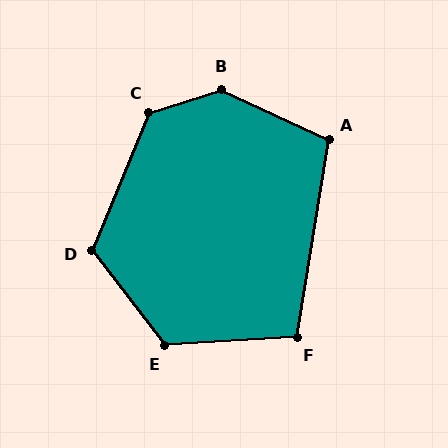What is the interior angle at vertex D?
Approximately 120 degrees (obtuse).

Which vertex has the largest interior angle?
B, at approximately 137 degrees.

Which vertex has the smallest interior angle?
F, at approximately 103 degrees.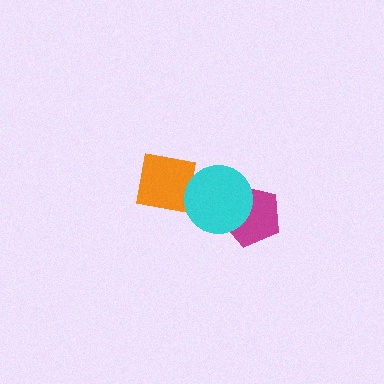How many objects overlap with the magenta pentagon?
1 object overlaps with the magenta pentagon.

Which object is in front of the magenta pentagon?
The cyan circle is in front of the magenta pentagon.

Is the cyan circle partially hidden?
No, no other shape covers it.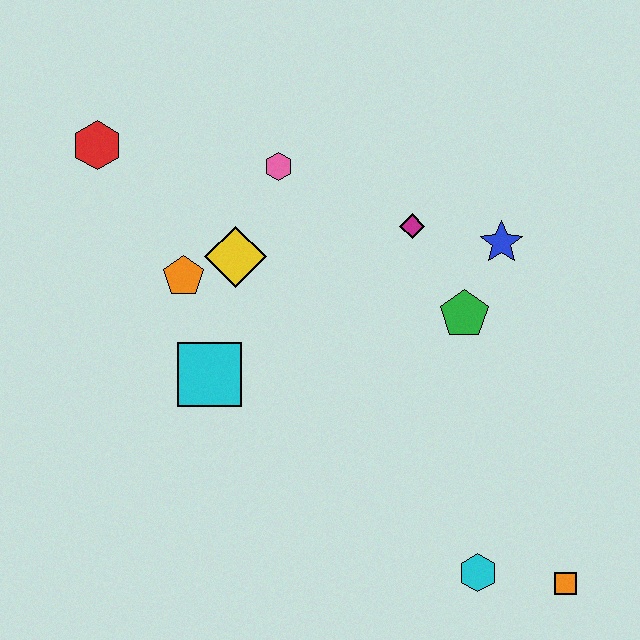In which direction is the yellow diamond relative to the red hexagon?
The yellow diamond is to the right of the red hexagon.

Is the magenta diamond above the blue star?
Yes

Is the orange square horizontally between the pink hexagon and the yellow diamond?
No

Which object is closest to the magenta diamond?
The blue star is closest to the magenta diamond.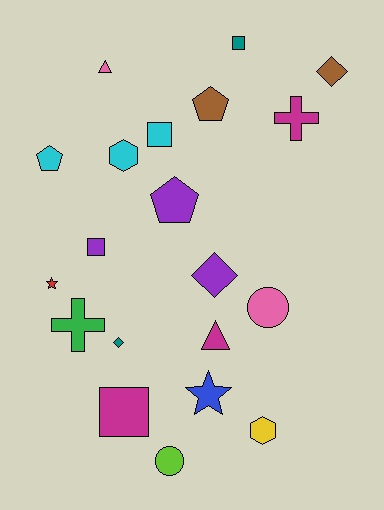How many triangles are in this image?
There are 2 triangles.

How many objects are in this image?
There are 20 objects.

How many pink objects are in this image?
There are 2 pink objects.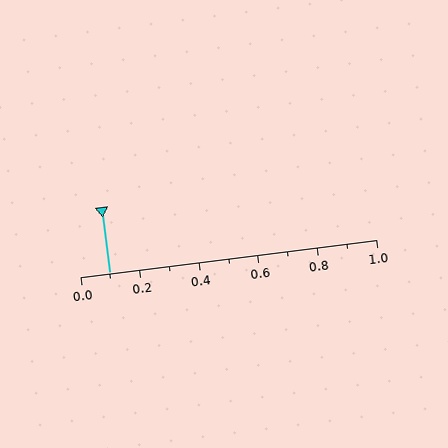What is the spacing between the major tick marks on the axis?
The major ticks are spaced 0.2 apart.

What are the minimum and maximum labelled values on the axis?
The axis runs from 0.0 to 1.0.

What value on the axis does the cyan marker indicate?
The marker indicates approximately 0.1.